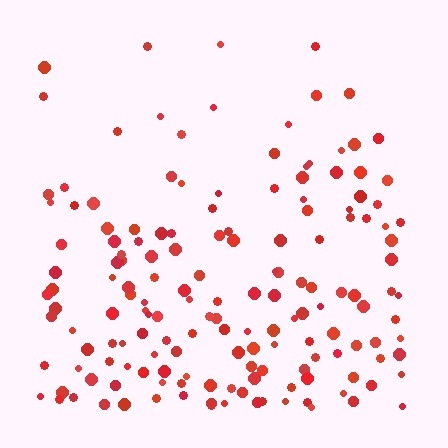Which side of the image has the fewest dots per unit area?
The top.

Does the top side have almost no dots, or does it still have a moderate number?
Still a moderate number, just noticeably fewer than the bottom.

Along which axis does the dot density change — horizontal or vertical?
Vertical.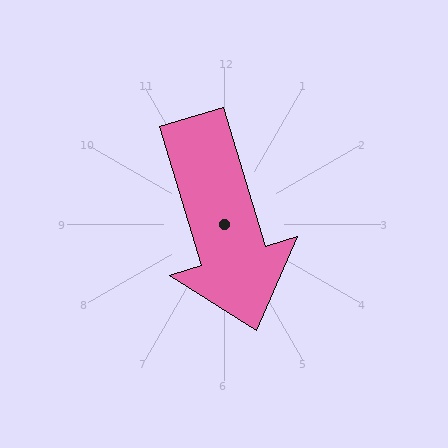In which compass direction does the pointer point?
South.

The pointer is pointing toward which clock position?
Roughly 5 o'clock.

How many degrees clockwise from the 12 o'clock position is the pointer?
Approximately 163 degrees.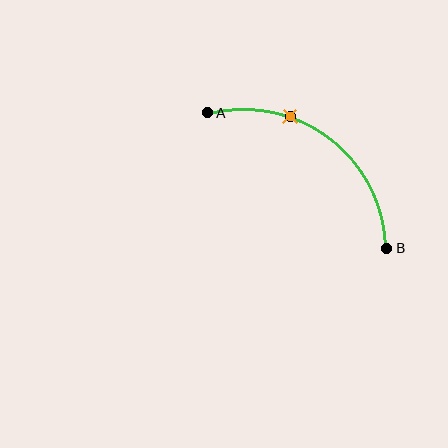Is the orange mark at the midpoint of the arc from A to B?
No. The orange mark lies on the arc but is closer to endpoint A. The arc midpoint would be at the point on the curve equidistant along the arc from both A and B.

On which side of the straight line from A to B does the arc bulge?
The arc bulges above and to the right of the straight line connecting A and B.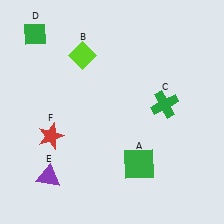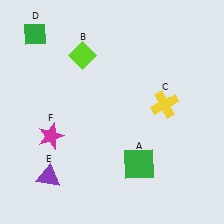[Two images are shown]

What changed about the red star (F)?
In Image 1, F is red. In Image 2, it changed to magenta.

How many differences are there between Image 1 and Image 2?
There are 2 differences between the two images.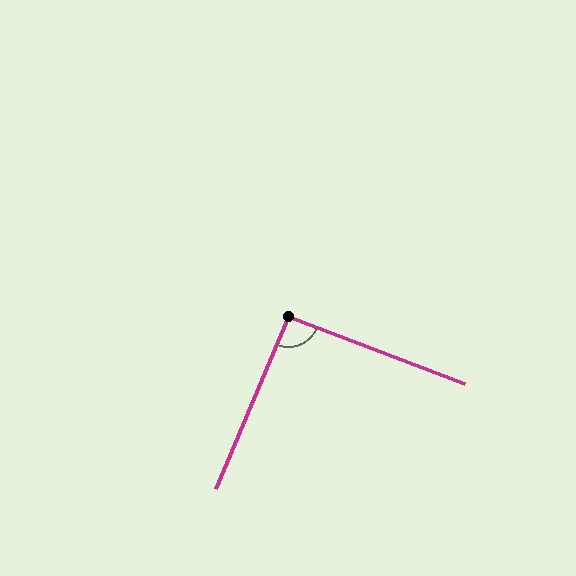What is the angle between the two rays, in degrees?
Approximately 92 degrees.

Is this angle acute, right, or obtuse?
It is approximately a right angle.